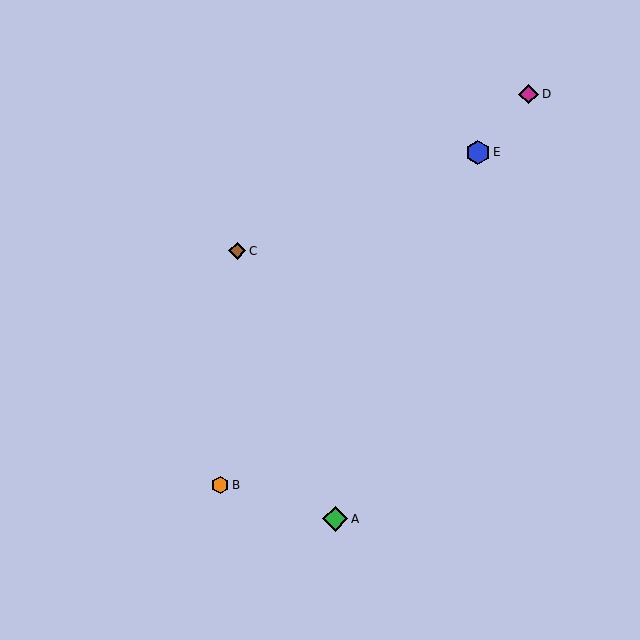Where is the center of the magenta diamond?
The center of the magenta diamond is at (529, 94).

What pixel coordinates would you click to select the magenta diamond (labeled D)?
Click at (529, 94) to select the magenta diamond D.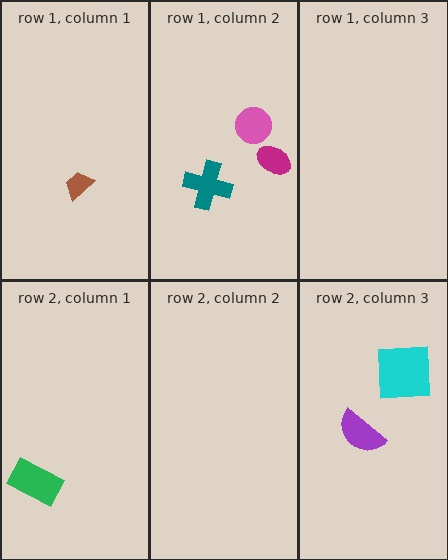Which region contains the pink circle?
The row 1, column 2 region.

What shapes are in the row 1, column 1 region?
The brown trapezoid.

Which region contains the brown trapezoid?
The row 1, column 1 region.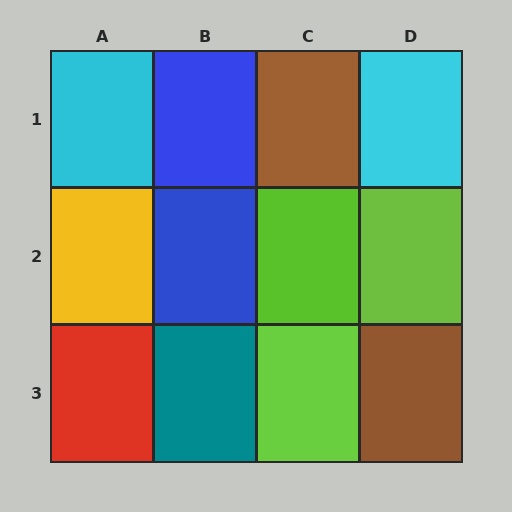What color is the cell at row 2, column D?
Lime.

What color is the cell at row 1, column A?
Cyan.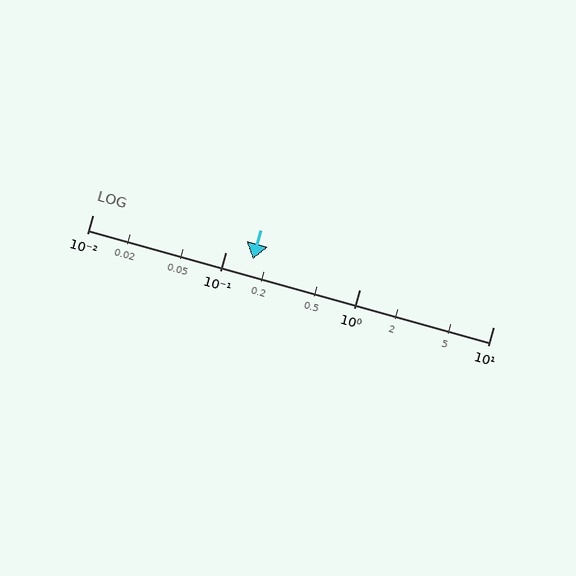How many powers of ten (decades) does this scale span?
The scale spans 3 decades, from 0.01 to 10.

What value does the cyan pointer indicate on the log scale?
The pointer indicates approximately 0.16.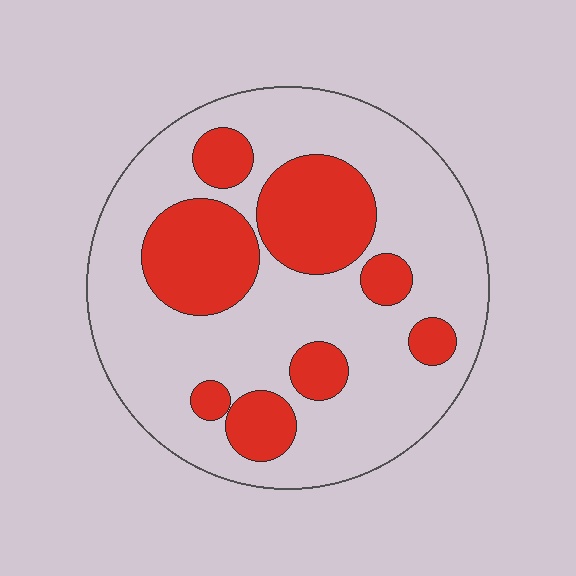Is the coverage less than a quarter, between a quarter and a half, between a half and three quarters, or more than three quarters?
Between a quarter and a half.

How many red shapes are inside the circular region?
8.